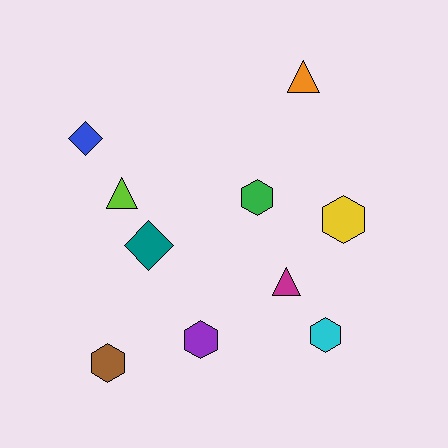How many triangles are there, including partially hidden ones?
There are 3 triangles.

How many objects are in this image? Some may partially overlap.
There are 10 objects.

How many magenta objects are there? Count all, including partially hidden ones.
There is 1 magenta object.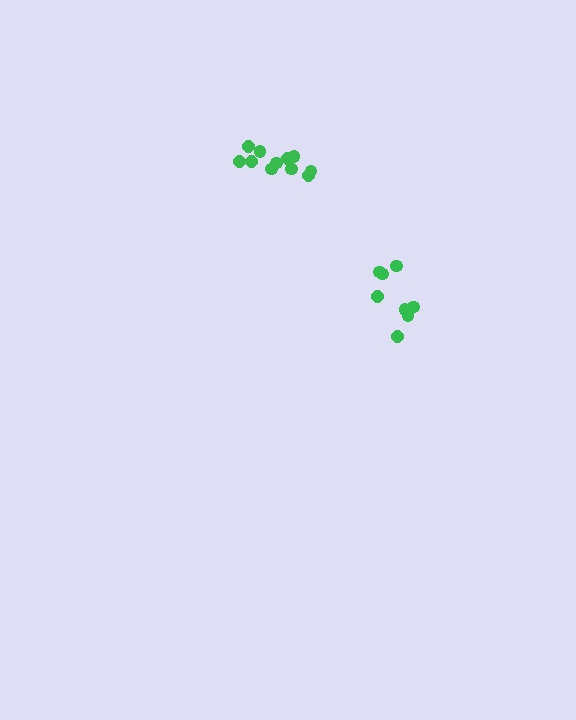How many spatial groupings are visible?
There are 2 spatial groupings.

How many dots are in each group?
Group 1: 11 dots, Group 2: 9 dots (20 total).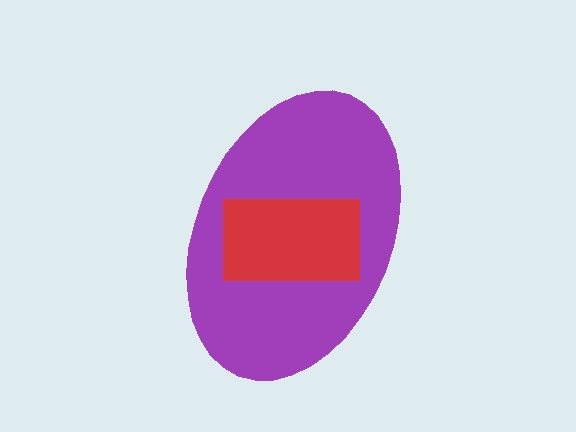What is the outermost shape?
The purple ellipse.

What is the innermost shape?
The red rectangle.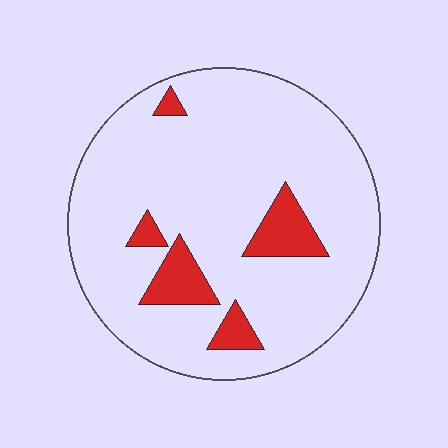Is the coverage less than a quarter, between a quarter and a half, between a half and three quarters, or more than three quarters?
Less than a quarter.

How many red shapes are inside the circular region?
5.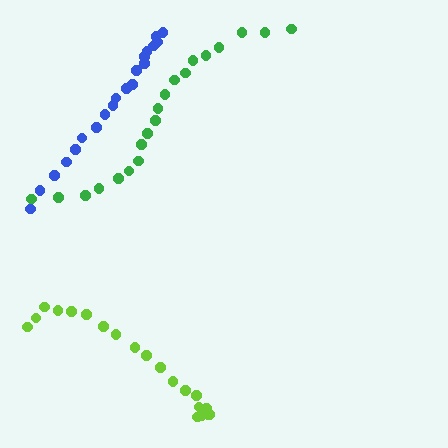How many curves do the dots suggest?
There are 3 distinct paths.